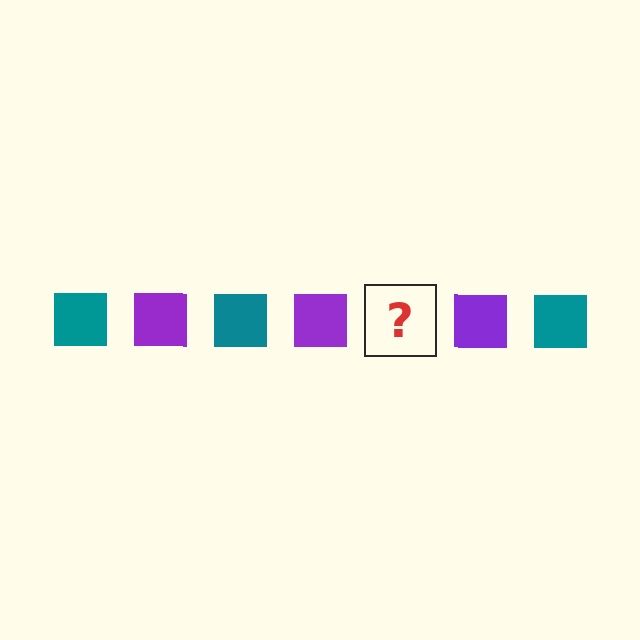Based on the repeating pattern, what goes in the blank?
The blank should be a teal square.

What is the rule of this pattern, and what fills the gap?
The rule is that the pattern cycles through teal, purple squares. The gap should be filled with a teal square.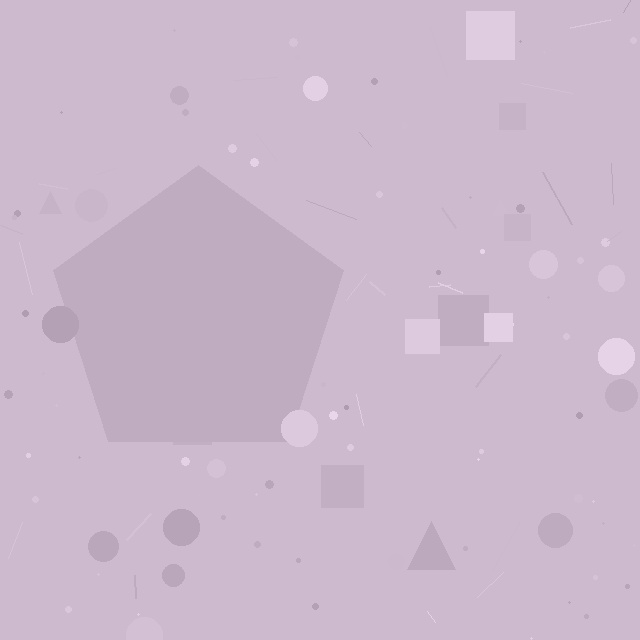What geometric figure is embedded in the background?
A pentagon is embedded in the background.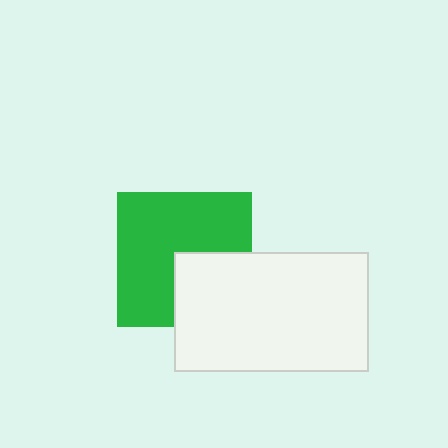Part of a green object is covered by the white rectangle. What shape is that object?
It is a square.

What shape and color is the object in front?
The object in front is a white rectangle.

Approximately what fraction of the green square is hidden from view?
Roughly 33% of the green square is hidden behind the white rectangle.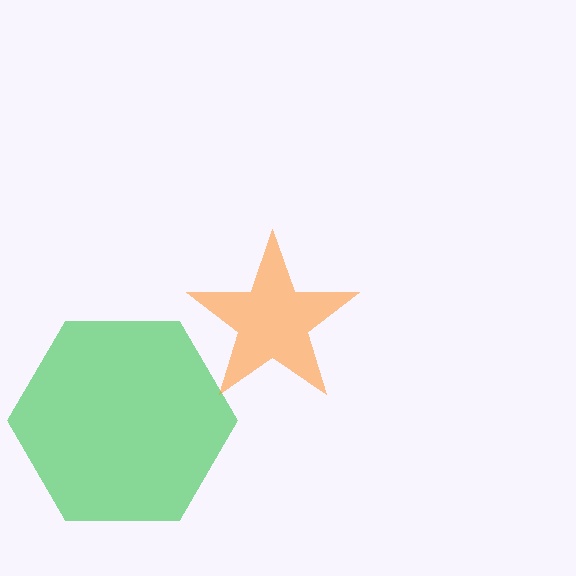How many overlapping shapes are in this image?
There are 2 overlapping shapes in the image.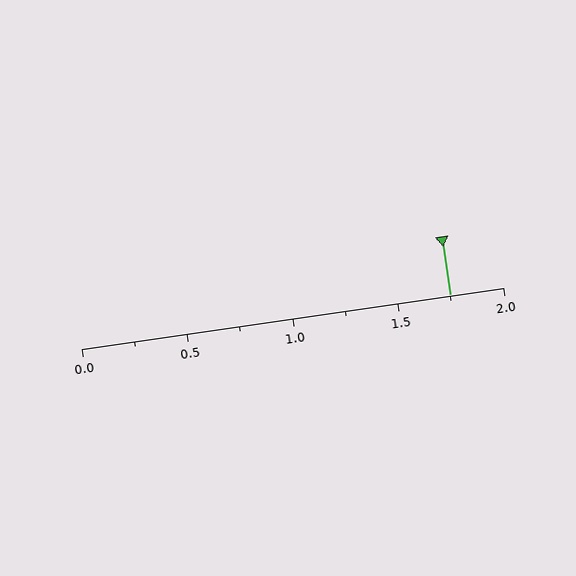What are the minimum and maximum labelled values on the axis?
The axis runs from 0.0 to 2.0.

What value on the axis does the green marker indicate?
The marker indicates approximately 1.75.